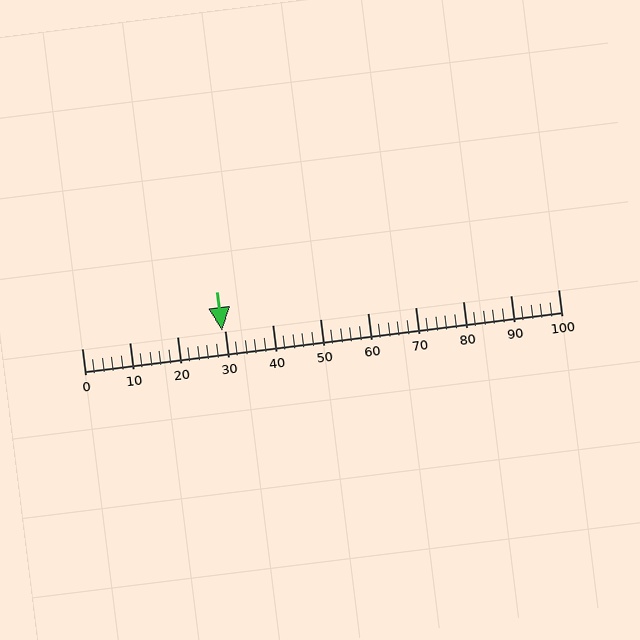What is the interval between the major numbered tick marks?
The major tick marks are spaced 10 units apart.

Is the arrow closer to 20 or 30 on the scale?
The arrow is closer to 30.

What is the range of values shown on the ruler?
The ruler shows values from 0 to 100.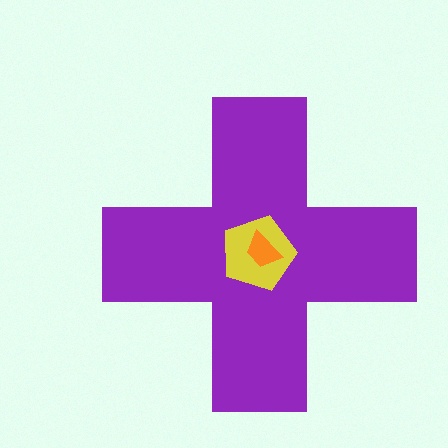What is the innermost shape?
The orange trapezoid.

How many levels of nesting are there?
3.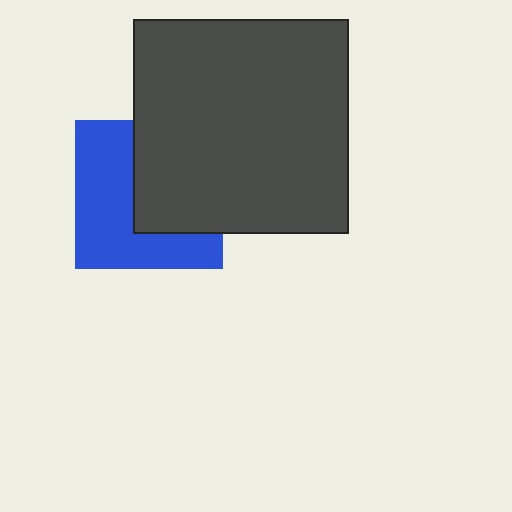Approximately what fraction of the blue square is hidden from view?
Roughly 46% of the blue square is hidden behind the dark gray square.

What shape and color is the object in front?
The object in front is a dark gray square.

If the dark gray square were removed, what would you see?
You would see the complete blue square.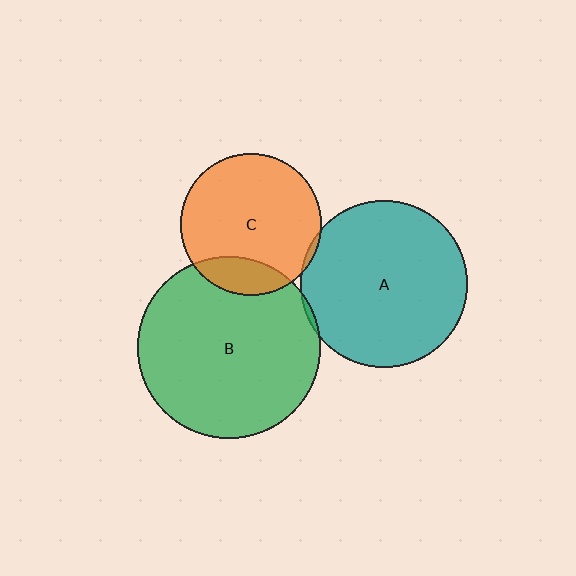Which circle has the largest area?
Circle B (green).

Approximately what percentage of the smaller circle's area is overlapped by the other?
Approximately 5%.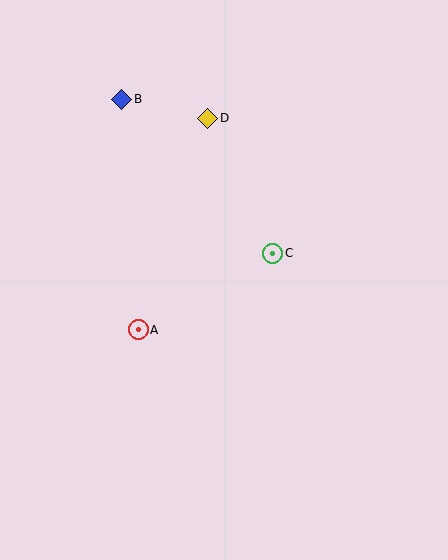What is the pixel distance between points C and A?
The distance between C and A is 155 pixels.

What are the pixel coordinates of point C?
Point C is at (273, 253).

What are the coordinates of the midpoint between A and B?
The midpoint between A and B is at (130, 215).